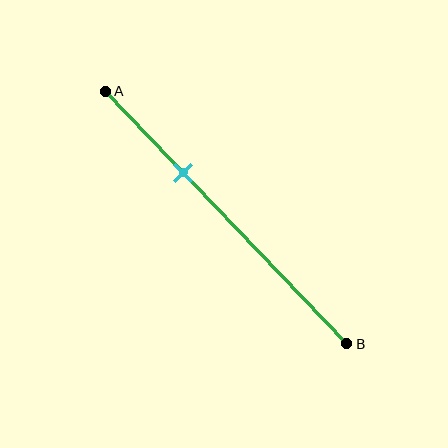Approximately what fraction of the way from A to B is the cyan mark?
The cyan mark is approximately 30% of the way from A to B.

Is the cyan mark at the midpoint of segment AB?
No, the mark is at about 30% from A, not at the 50% midpoint.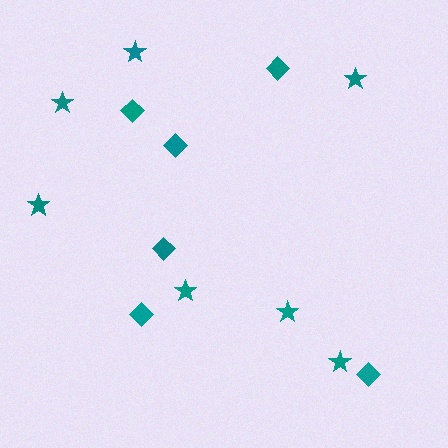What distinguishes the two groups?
There are 2 groups: one group of diamonds (6) and one group of stars (7).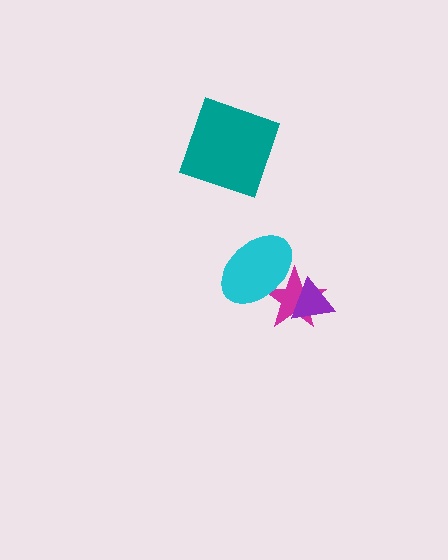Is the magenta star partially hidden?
Yes, it is partially covered by another shape.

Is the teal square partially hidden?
No, no other shape covers it.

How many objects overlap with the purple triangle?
1 object overlaps with the purple triangle.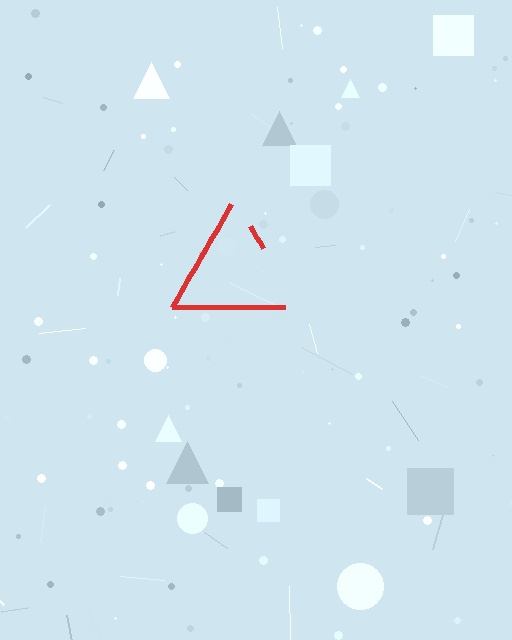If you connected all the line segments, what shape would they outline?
They would outline a triangle.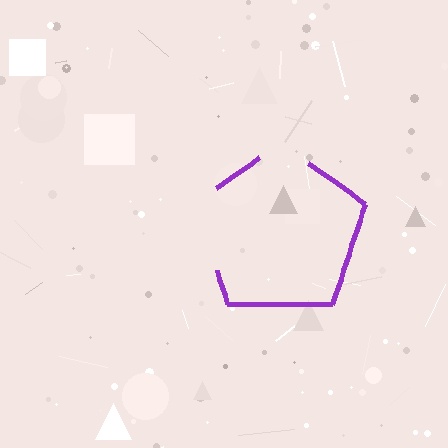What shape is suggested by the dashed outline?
The dashed outline suggests a pentagon.